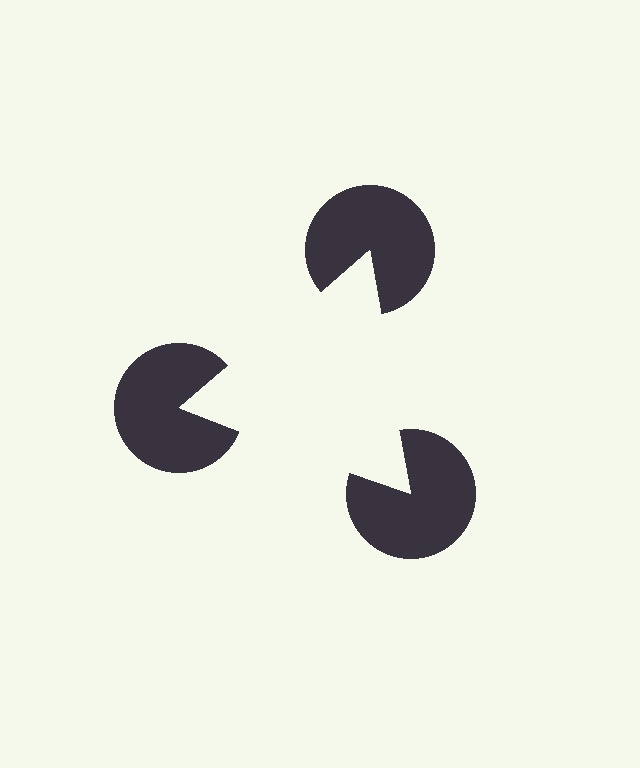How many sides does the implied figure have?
3 sides.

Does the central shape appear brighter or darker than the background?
It typically appears slightly brighter than the background, even though no actual brightness change is drawn.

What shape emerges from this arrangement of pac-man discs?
An illusory triangle — its edges are inferred from the aligned wedge cuts in the pac-man discs, not physically drawn.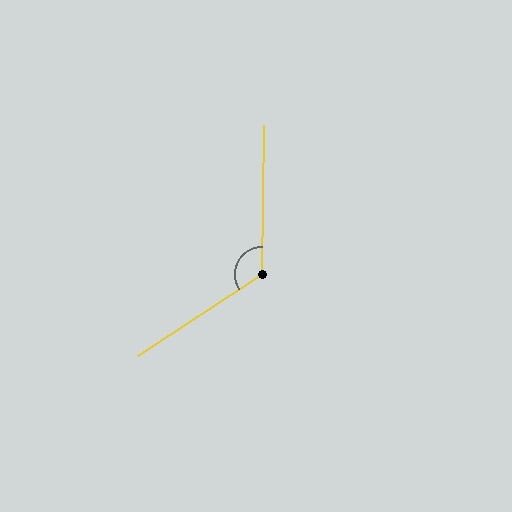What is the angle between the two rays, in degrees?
Approximately 124 degrees.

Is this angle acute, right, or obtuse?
It is obtuse.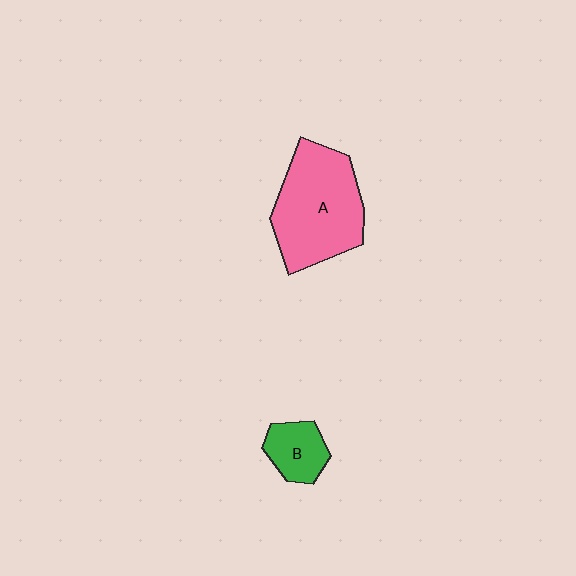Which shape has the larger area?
Shape A (pink).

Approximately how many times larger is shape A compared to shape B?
Approximately 2.9 times.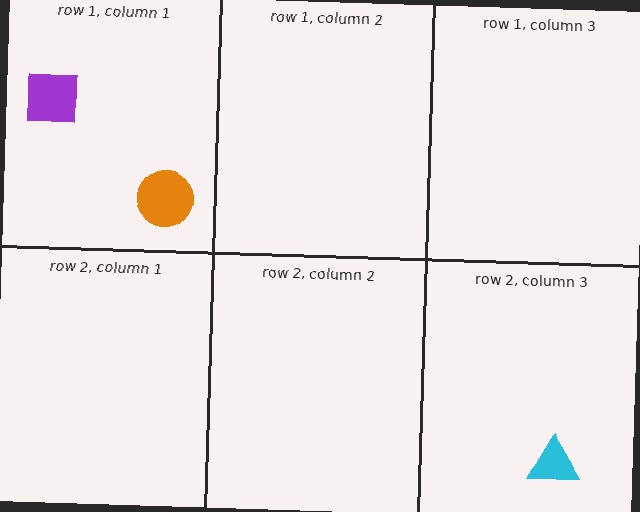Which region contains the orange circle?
The row 1, column 1 region.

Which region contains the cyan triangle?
The row 2, column 3 region.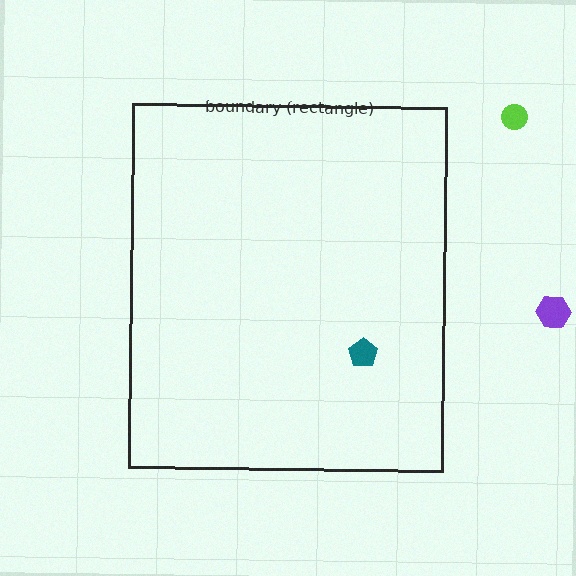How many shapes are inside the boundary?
1 inside, 2 outside.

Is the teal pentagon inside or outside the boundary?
Inside.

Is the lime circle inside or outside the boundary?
Outside.